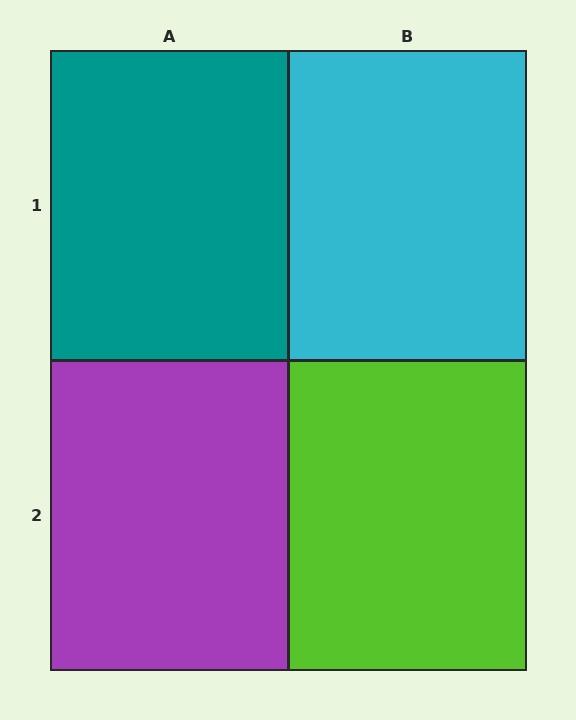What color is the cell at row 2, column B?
Lime.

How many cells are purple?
1 cell is purple.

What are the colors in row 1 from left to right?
Teal, cyan.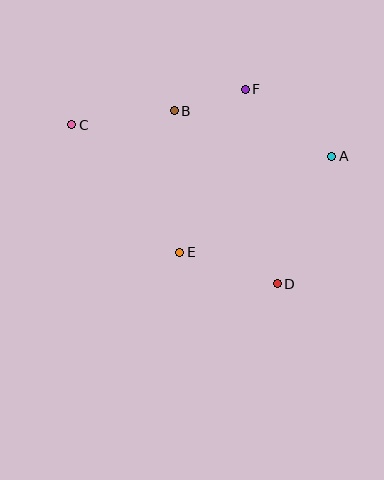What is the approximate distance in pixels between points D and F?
The distance between D and F is approximately 197 pixels.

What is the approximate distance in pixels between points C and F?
The distance between C and F is approximately 177 pixels.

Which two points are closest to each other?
Points B and F are closest to each other.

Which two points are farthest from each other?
Points A and C are farthest from each other.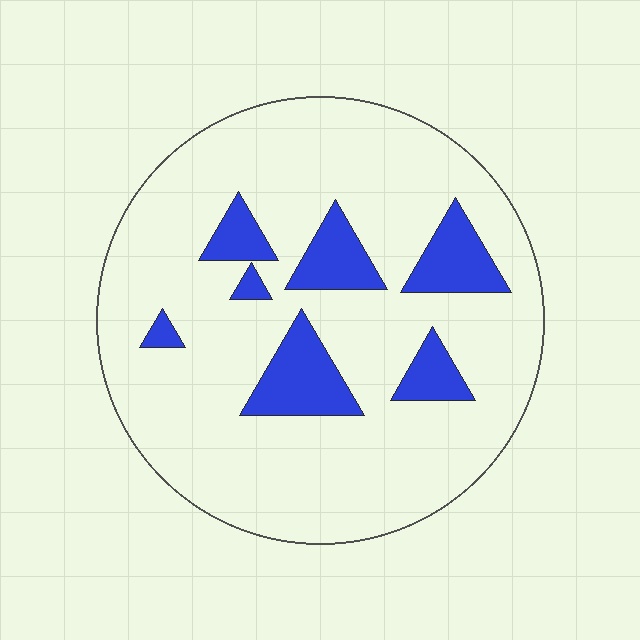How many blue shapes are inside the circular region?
7.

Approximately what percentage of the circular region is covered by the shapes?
Approximately 15%.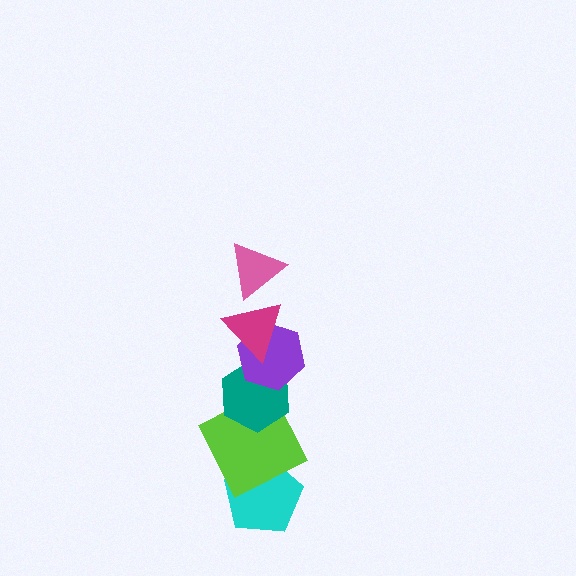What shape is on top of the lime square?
The teal hexagon is on top of the lime square.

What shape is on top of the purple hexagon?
The magenta triangle is on top of the purple hexagon.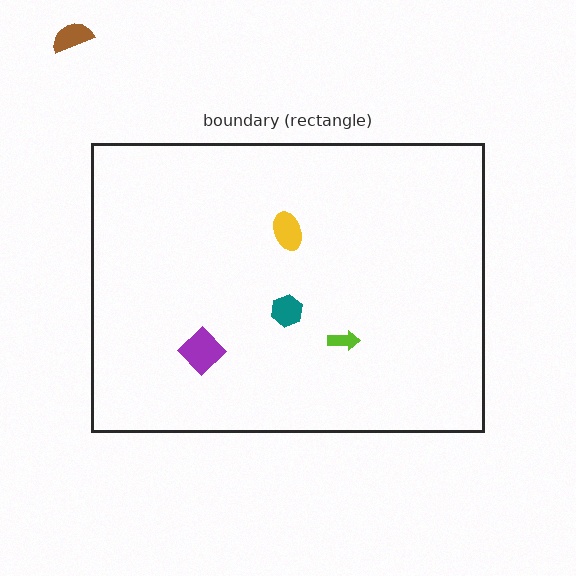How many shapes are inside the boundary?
4 inside, 1 outside.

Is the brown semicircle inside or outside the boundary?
Outside.